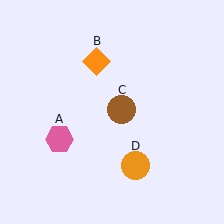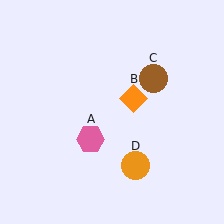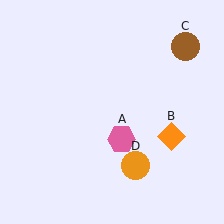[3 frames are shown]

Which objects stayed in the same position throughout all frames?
Orange circle (object D) remained stationary.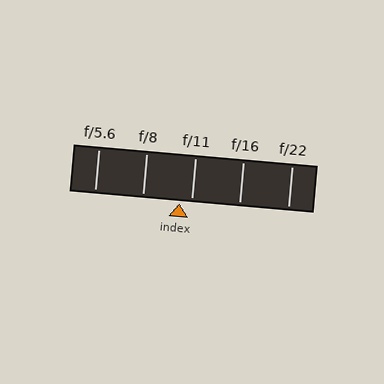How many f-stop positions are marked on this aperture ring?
There are 5 f-stop positions marked.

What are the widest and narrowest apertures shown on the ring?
The widest aperture shown is f/5.6 and the narrowest is f/22.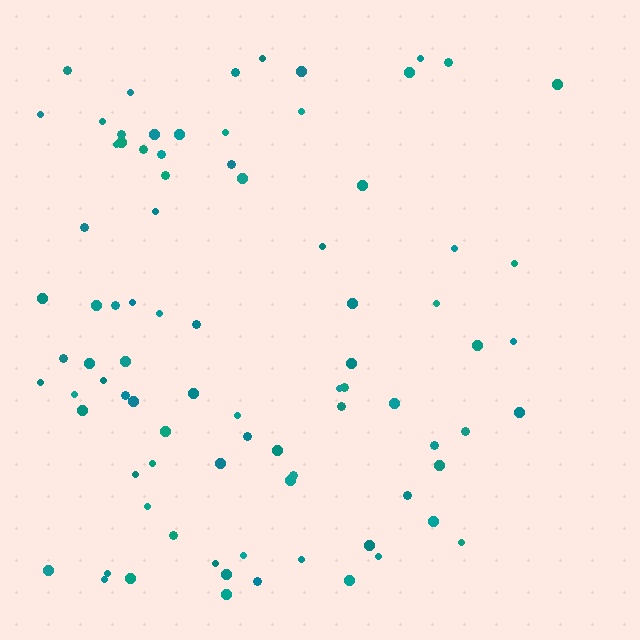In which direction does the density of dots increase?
From right to left, with the left side densest.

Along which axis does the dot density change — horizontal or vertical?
Horizontal.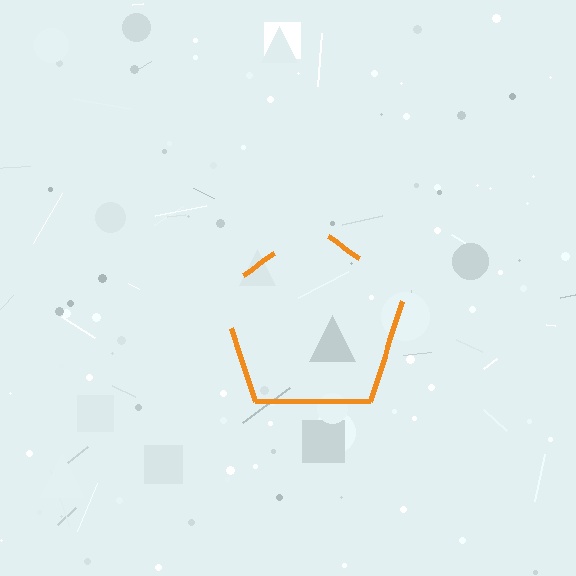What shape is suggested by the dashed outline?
The dashed outline suggests a pentagon.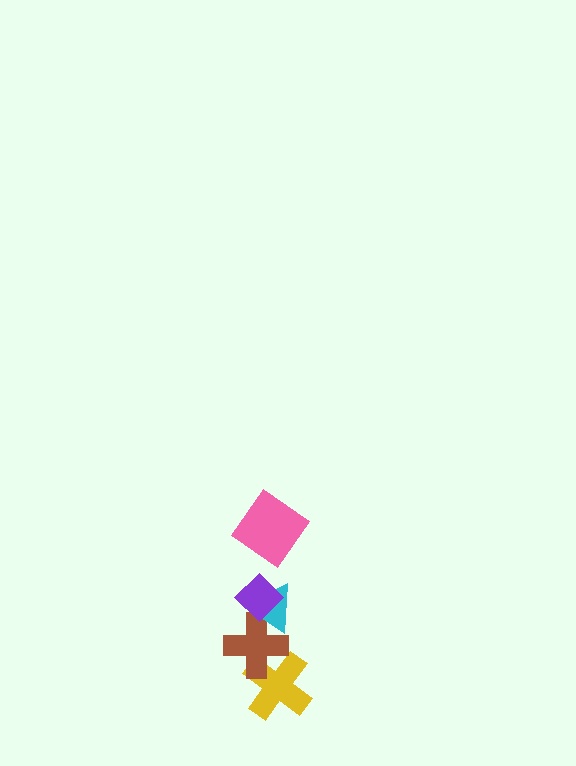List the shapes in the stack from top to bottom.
From top to bottom: the pink diamond, the purple diamond, the cyan triangle, the brown cross, the yellow cross.